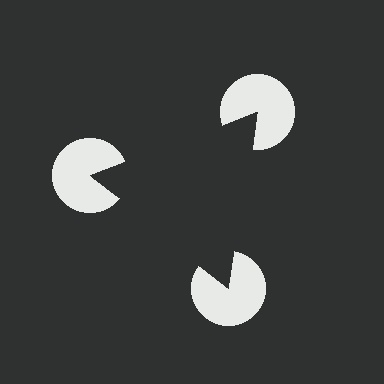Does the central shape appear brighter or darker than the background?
It typically appears slightly darker than the background, even though no actual brightness change is drawn.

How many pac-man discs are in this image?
There are 3 — one at each vertex of the illusory triangle.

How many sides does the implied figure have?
3 sides.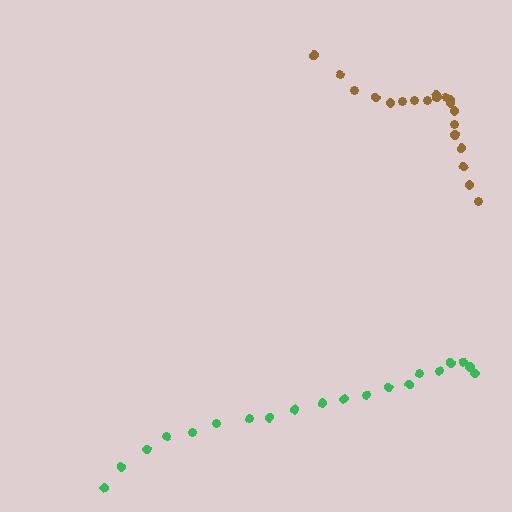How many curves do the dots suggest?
There are 2 distinct paths.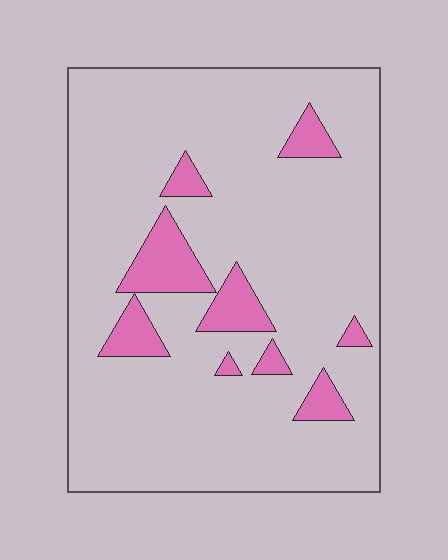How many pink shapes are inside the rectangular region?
9.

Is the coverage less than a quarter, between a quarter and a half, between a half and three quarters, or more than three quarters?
Less than a quarter.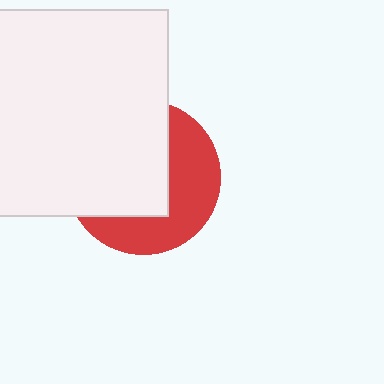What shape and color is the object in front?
The object in front is a white rectangle.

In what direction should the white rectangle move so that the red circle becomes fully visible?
The white rectangle should move toward the upper-left. That is the shortest direction to clear the overlap and leave the red circle fully visible.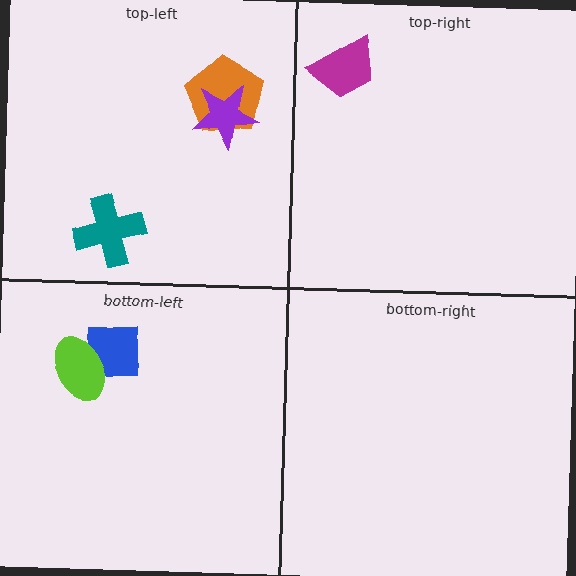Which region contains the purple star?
The top-left region.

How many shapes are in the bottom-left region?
2.